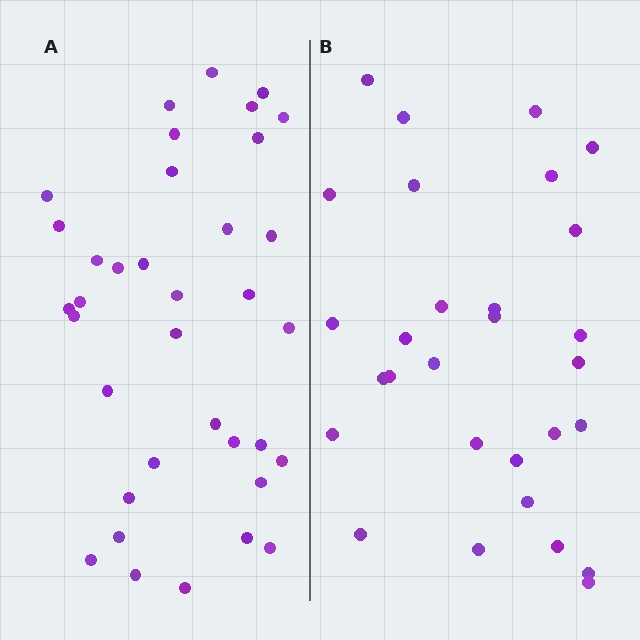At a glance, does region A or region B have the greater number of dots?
Region A (the left region) has more dots.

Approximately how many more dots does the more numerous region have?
Region A has roughly 8 or so more dots than region B.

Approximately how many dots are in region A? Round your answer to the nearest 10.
About 40 dots. (The exact count is 36, which rounds to 40.)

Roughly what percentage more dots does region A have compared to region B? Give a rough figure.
About 25% more.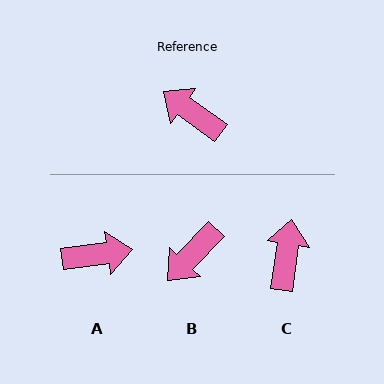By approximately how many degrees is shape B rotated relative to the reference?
Approximately 83 degrees counter-clockwise.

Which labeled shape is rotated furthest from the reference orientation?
A, about 136 degrees away.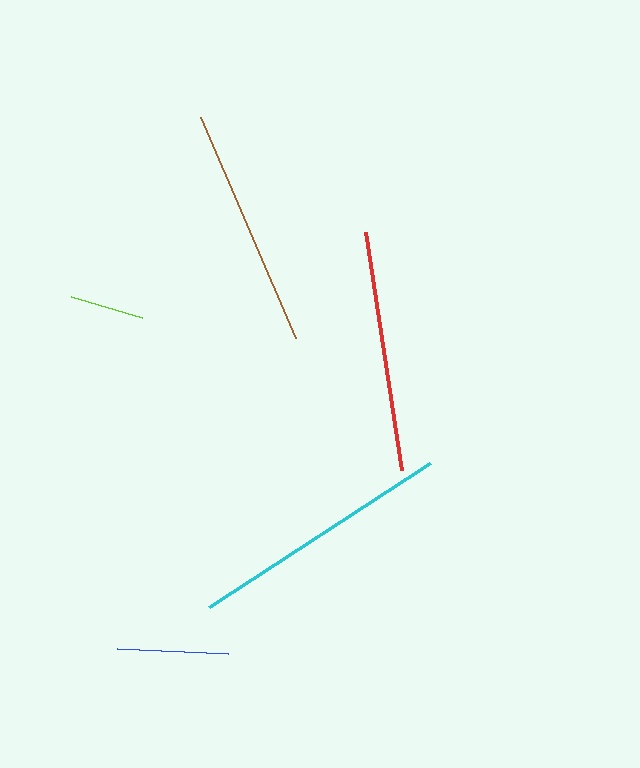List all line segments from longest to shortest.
From longest to shortest: cyan, red, brown, blue, lime.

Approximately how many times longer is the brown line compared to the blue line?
The brown line is approximately 2.2 times the length of the blue line.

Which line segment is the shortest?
The lime line is the shortest at approximately 74 pixels.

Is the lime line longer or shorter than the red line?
The red line is longer than the lime line.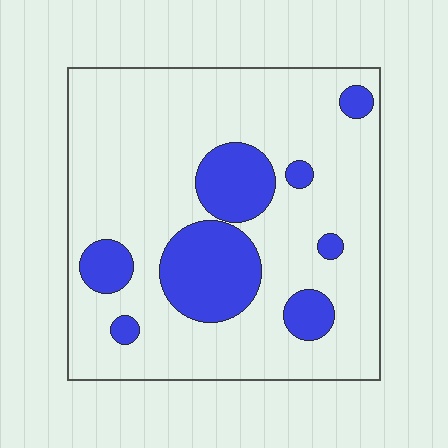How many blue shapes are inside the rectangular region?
8.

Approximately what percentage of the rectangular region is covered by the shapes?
Approximately 20%.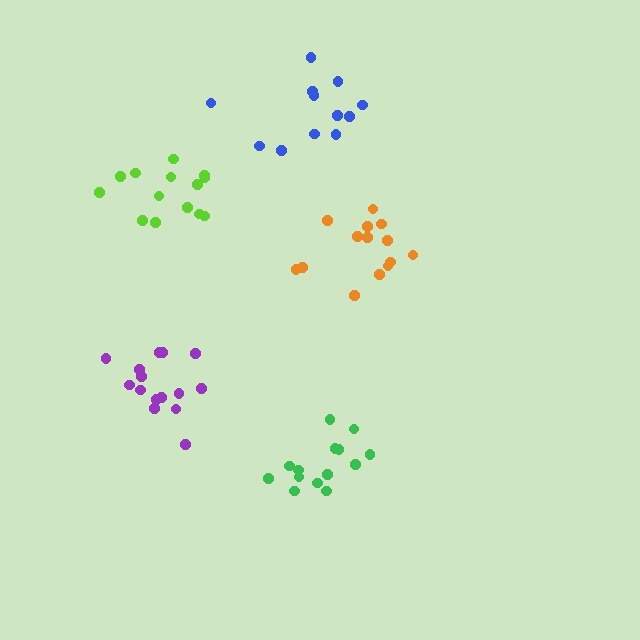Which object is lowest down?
The green cluster is bottommost.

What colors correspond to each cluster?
The clusters are colored: green, purple, orange, blue, lime.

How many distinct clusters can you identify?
There are 5 distinct clusters.